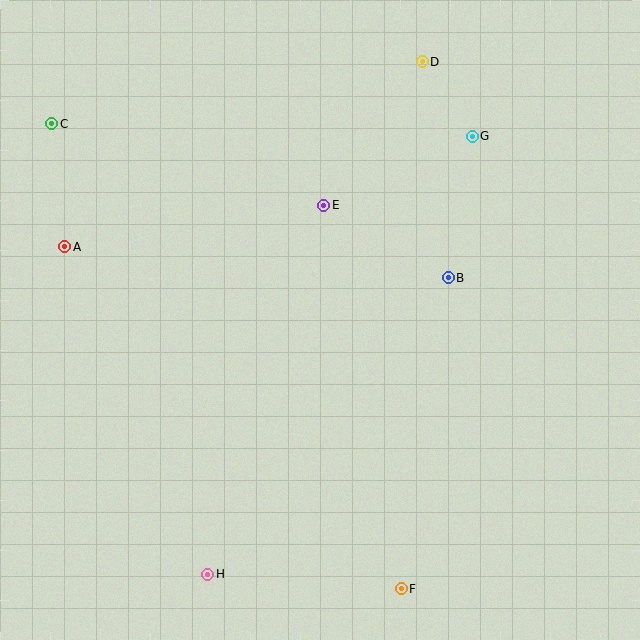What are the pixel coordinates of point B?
Point B is at (448, 278).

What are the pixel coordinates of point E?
Point E is at (324, 205).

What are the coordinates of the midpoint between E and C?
The midpoint between E and C is at (188, 164).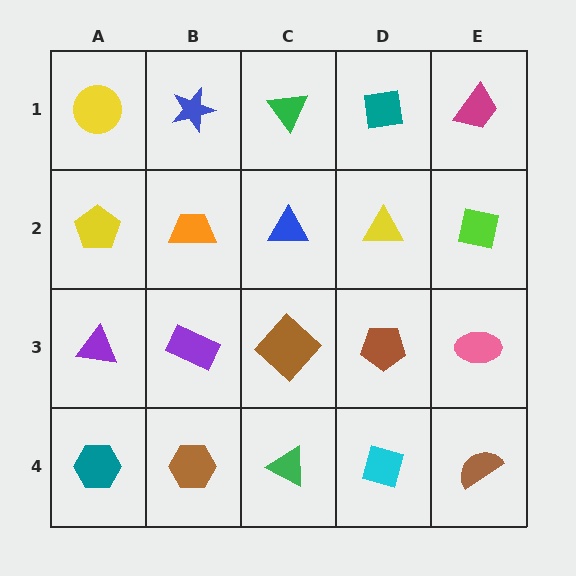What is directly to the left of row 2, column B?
A yellow pentagon.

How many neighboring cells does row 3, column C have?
4.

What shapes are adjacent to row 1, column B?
An orange trapezoid (row 2, column B), a yellow circle (row 1, column A), a green triangle (row 1, column C).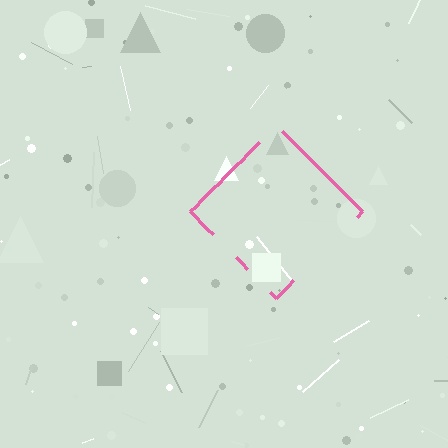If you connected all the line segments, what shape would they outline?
They would outline a diamond.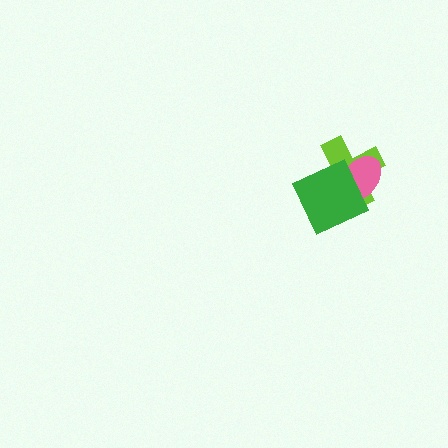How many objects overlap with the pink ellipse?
2 objects overlap with the pink ellipse.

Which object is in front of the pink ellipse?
The green square is in front of the pink ellipse.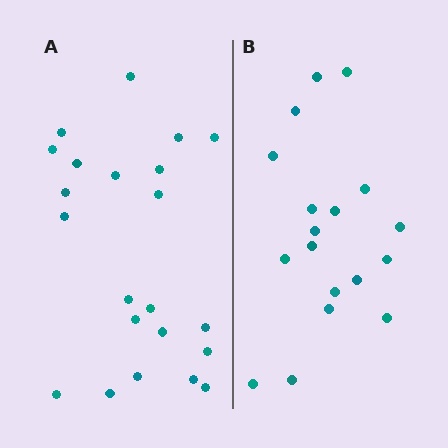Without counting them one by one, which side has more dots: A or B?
Region A (the left region) has more dots.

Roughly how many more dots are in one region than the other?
Region A has about 4 more dots than region B.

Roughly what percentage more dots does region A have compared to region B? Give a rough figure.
About 20% more.